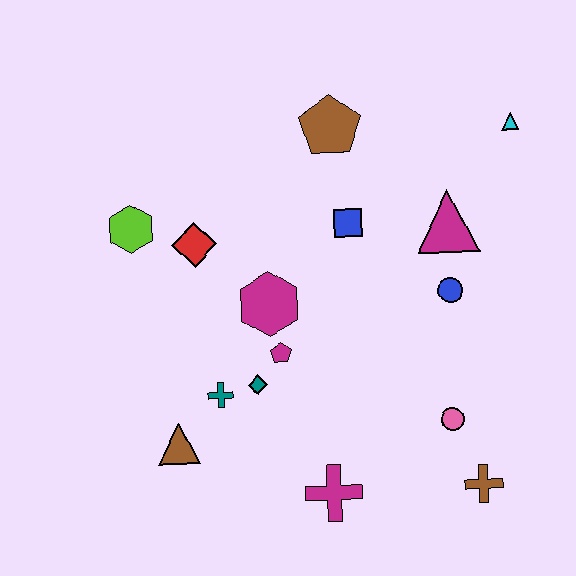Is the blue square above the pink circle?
Yes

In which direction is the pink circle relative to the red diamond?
The pink circle is to the right of the red diamond.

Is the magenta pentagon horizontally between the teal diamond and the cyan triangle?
Yes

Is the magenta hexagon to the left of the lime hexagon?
No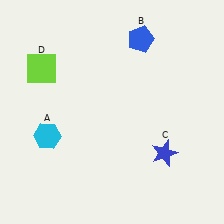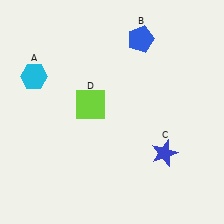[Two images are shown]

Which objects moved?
The objects that moved are: the cyan hexagon (A), the lime square (D).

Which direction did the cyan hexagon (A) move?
The cyan hexagon (A) moved up.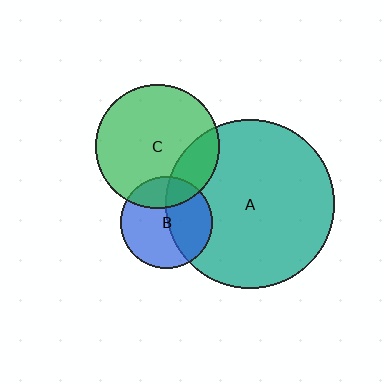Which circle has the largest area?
Circle A (teal).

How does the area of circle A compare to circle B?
Approximately 3.4 times.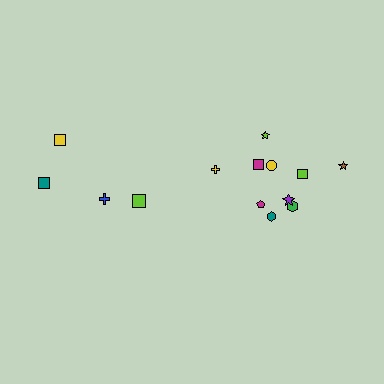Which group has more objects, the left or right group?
The right group.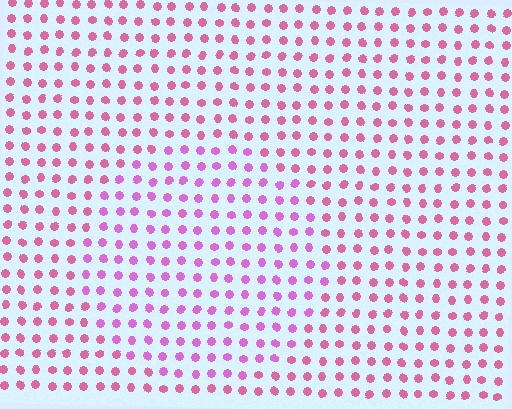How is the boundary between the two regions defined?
The boundary is defined purely by a slight shift in hue (about 28 degrees). Spacing, size, and orientation are identical on both sides.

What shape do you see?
I see a circle.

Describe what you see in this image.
The image is filled with small pink elements in a uniform arrangement. A circle-shaped region is visible where the elements are tinted to a slightly different hue, forming a subtle color boundary.